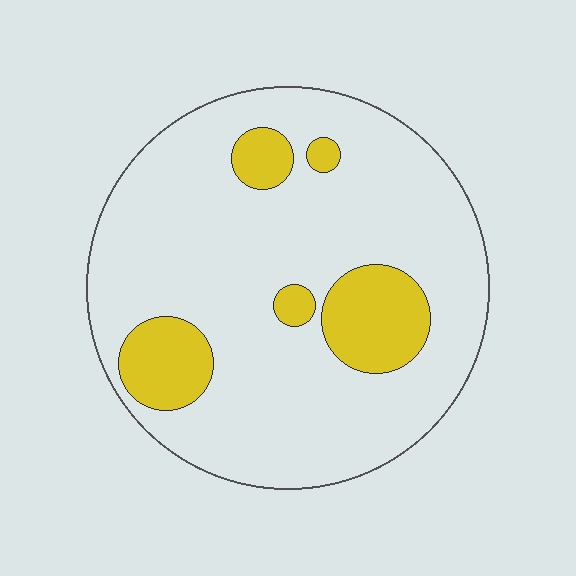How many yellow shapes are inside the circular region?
5.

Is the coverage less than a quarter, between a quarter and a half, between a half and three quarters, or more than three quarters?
Less than a quarter.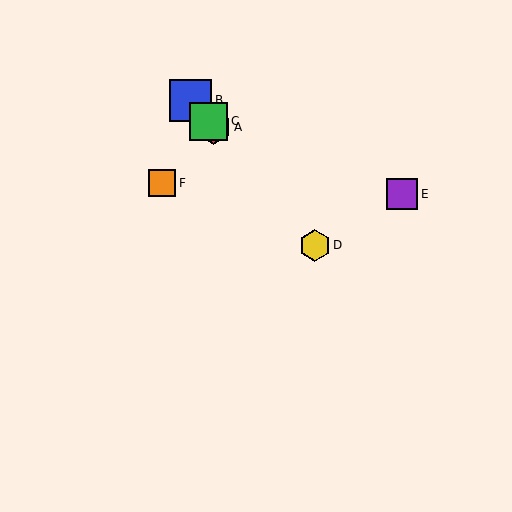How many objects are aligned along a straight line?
4 objects (A, B, C, D) are aligned along a straight line.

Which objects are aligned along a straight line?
Objects A, B, C, D are aligned along a straight line.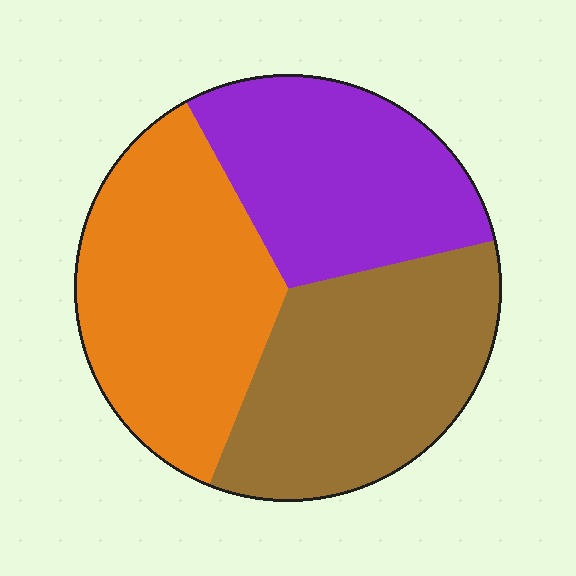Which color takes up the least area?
Purple, at roughly 30%.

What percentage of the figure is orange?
Orange takes up about three eighths (3/8) of the figure.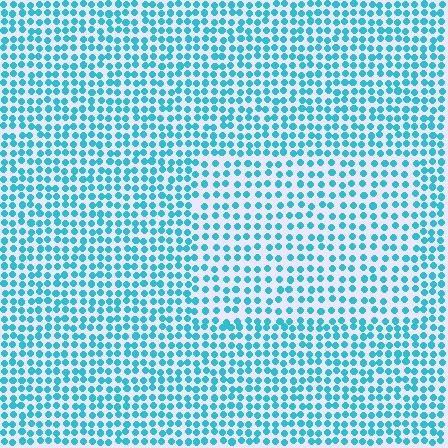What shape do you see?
I see a rectangle.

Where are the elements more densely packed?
The elements are more densely packed outside the rectangle boundary.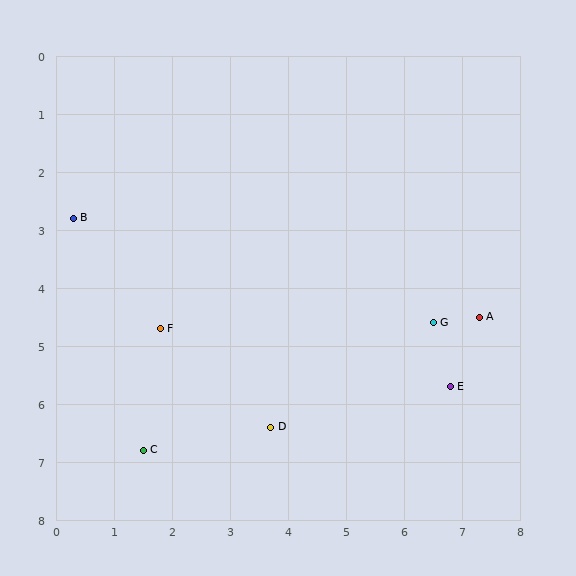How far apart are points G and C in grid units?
Points G and C are about 5.5 grid units apart.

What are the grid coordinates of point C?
Point C is at approximately (1.5, 6.8).